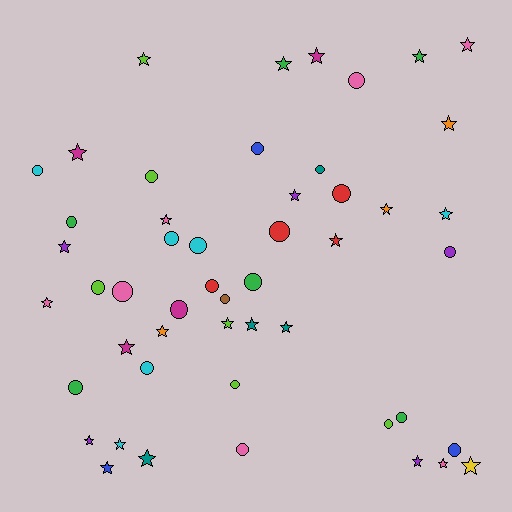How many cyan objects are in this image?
There are 6 cyan objects.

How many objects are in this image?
There are 50 objects.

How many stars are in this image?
There are 26 stars.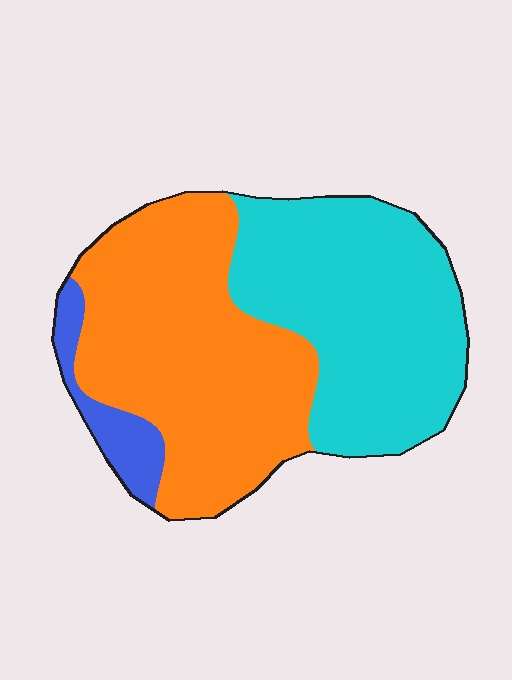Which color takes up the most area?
Orange, at roughly 50%.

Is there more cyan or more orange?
Orange.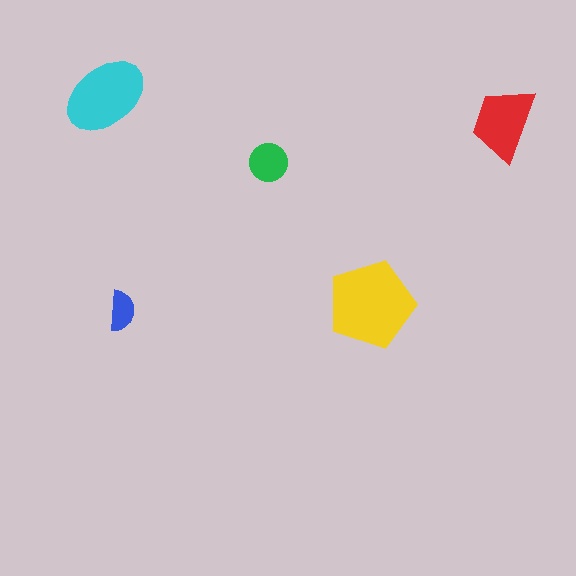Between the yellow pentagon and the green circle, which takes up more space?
The yellow pentagon.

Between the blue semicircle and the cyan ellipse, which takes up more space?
The cyan ellipse.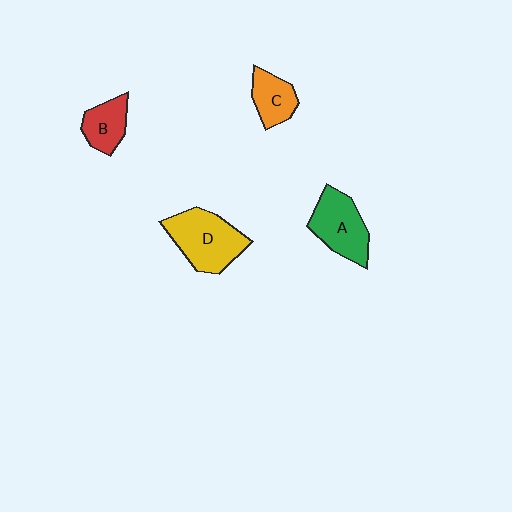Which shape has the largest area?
Shape D (yellow).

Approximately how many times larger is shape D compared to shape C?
Approximately 1.8 times.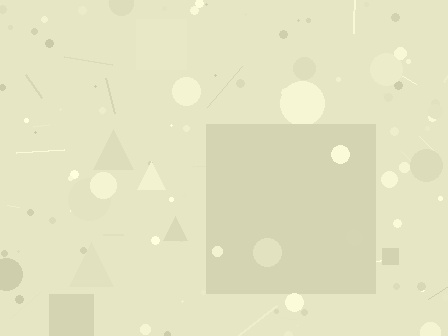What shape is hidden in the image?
A square is hidden in the image.